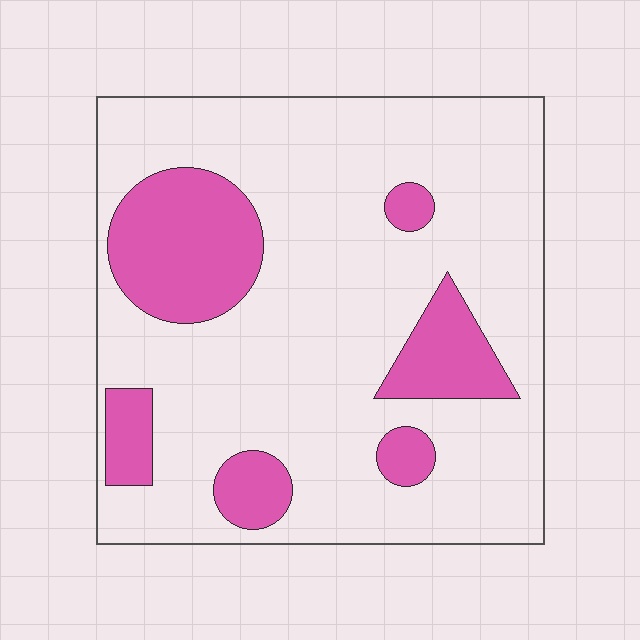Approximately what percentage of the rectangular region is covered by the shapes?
Approximately 20%.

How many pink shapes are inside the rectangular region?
6.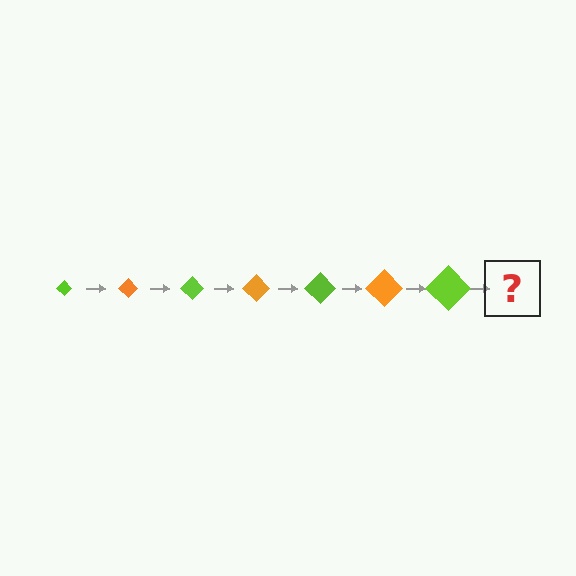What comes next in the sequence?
The next element should be an orange diamond, larger than the previous one.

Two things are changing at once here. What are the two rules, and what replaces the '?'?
The two rules are that the diamond grows larger each step and the color cycles through lime and orange. The '?' should be an orange diamond, larger than the previous one.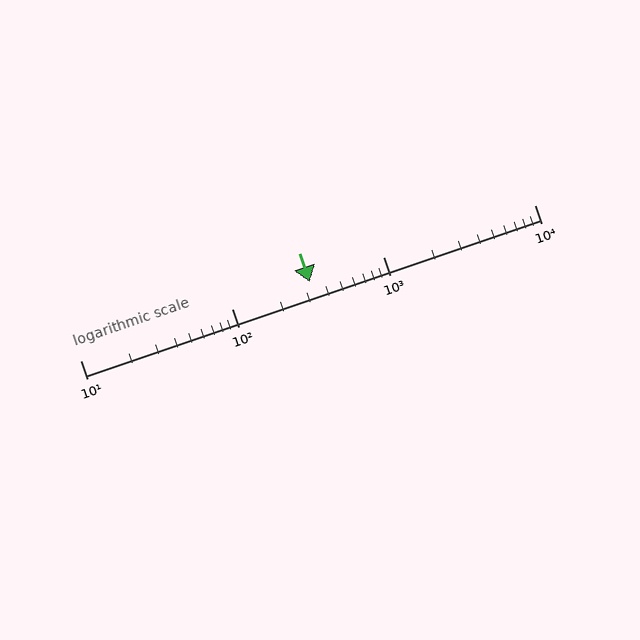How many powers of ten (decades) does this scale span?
The scale spans 3 decades, from 10 to 10000.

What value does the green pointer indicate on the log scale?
The pointer indicates approximately 330.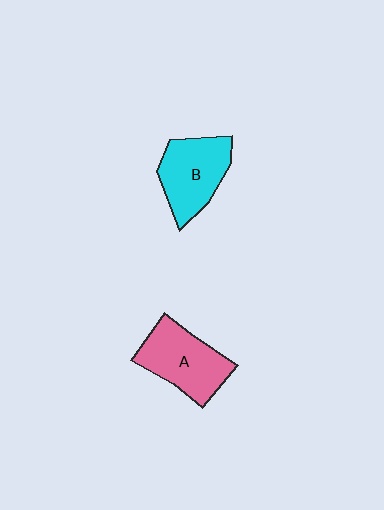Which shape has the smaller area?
Shape B (cyan).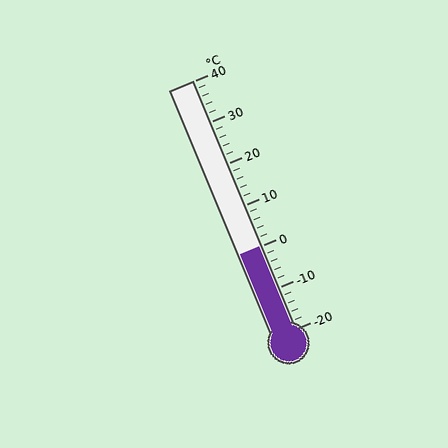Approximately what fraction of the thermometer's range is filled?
The thermometer is filled to approximately 35% of its range.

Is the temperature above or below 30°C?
The temperature is below 30°C.